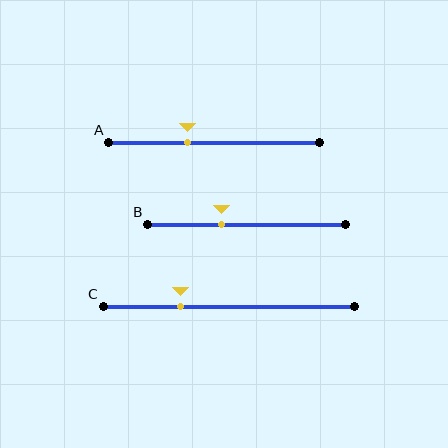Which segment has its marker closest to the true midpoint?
Segment B has its marker closest to the true midpoint.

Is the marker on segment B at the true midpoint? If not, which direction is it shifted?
No, the marker on segment B is shifted to the left by about 12% of the segment length.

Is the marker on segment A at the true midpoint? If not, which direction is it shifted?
No, the marker on segment A is shifted to the left by about 13% of the segment length.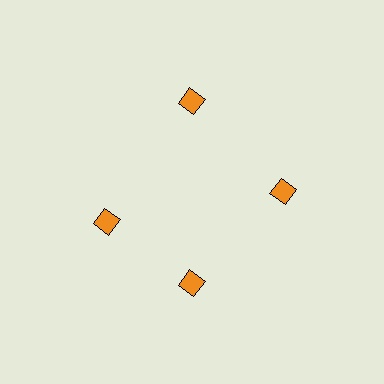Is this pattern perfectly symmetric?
No. The 4 orange diamonds are arranged in a ring, but one element near the 9 o'clock position is rotated out of alignment along the ring, breaking the 4-fold rotational symmetry.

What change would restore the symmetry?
The symmetry would be restored by rotating it back into even spacing with its neighbors so that all 4 diamonds sit at equal angles and equal distance from the center.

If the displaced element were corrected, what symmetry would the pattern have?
It would have 4-fold rotational symmetry — the pattern would map onto itself every 90 degrees.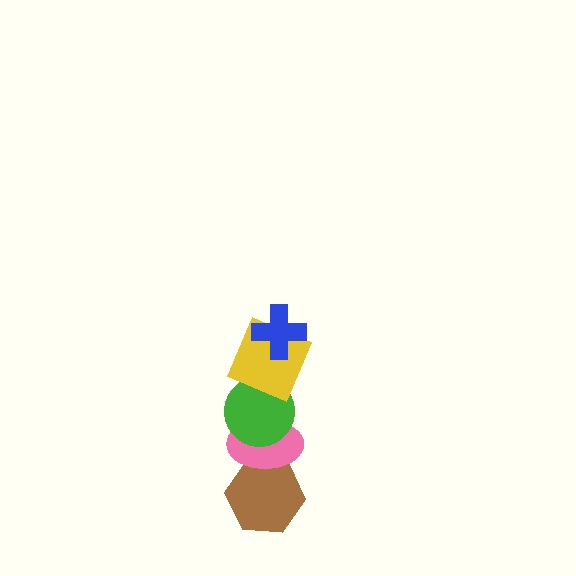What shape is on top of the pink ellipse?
The green circle is on top of the pink ellipse.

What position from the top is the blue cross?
The blue cross is 1st from the top.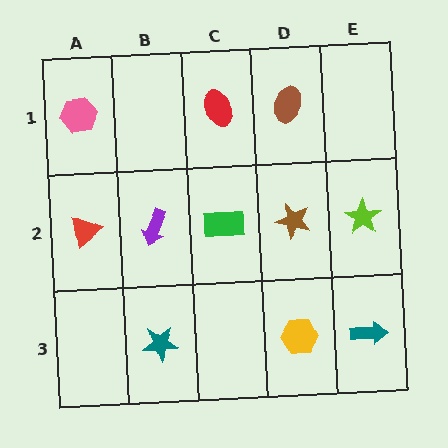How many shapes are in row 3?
3 shapes.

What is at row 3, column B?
A teal star.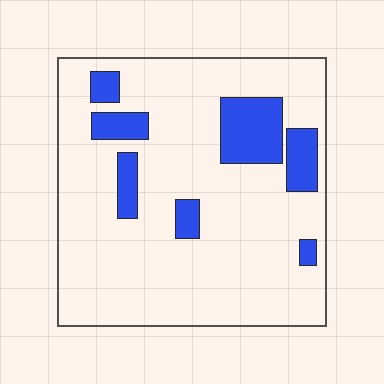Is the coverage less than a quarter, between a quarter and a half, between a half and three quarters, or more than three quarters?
Less than a quarter.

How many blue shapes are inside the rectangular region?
7.